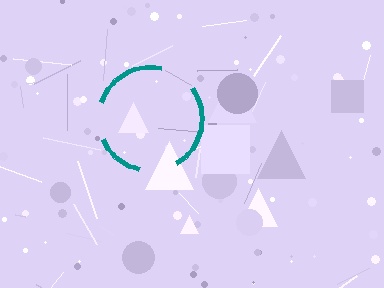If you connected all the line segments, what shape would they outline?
They would outline a circle.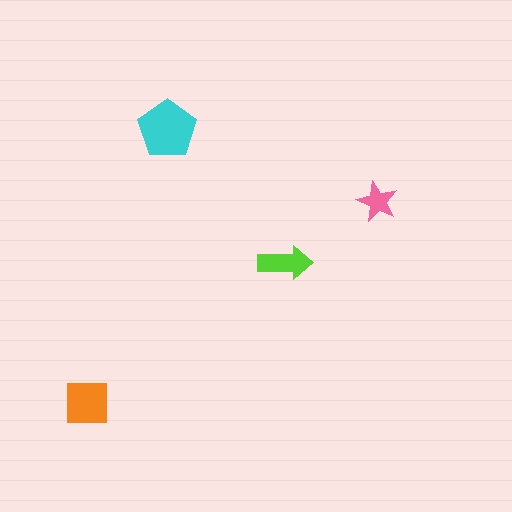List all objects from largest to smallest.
The cyan pentagon, the orange square, the lime arrow, the pink star.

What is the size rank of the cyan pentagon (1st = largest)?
1st.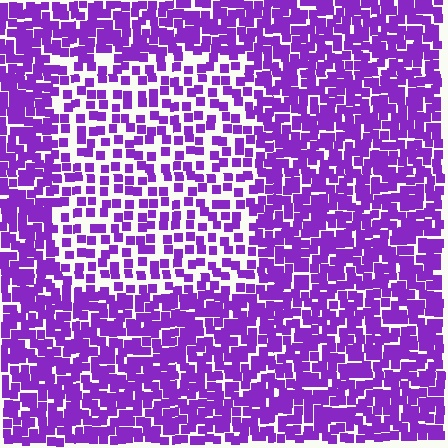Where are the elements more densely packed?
The elements are more densely packed outside the rectangle boundary.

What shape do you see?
I see a rectangle.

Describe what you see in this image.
The image contains small purple elements arranged at two different densities. A rectangle-shaped region is visible where the elements are less densely packed than the surrounding area.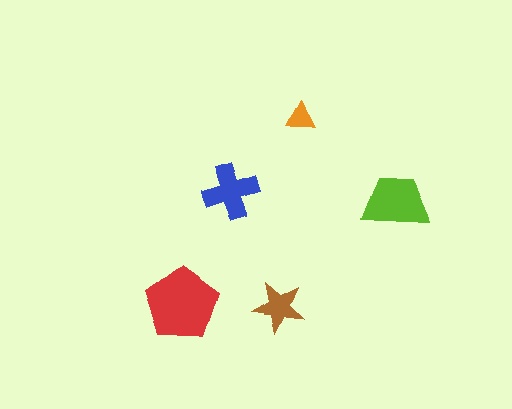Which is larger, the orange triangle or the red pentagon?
The red pentagon.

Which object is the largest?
The red pentagon.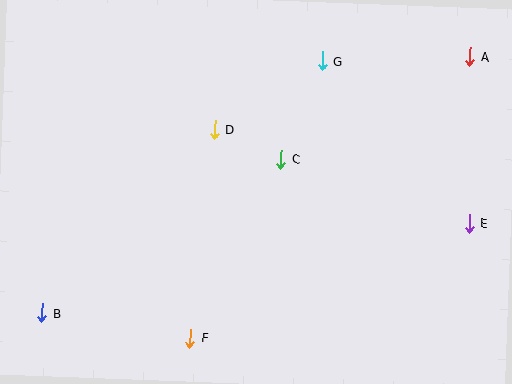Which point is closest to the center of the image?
Point C at (281, 159) is closest to the center.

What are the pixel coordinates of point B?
Point B is at (42, 313).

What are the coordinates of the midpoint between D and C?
The midpoint between D and C is at (248, 144).